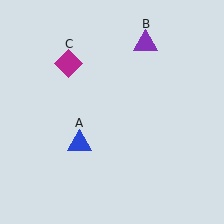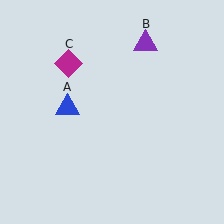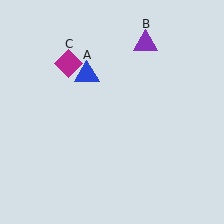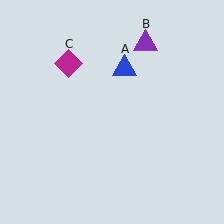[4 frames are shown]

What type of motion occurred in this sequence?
The blue triangle (object A) rotated clockwise around the center of the scene.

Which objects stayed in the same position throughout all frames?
Purple triangle (object B) and magenta diamond (object C) remained stationary.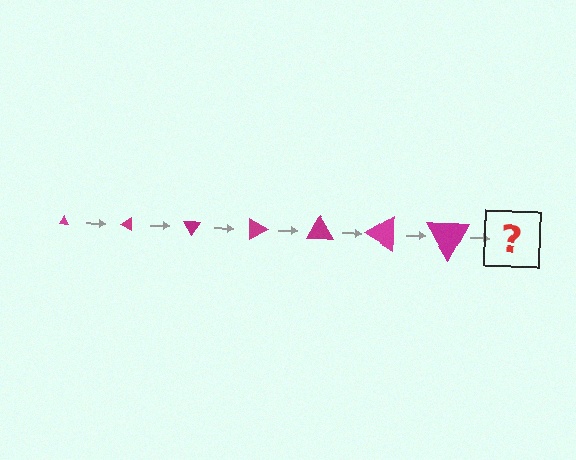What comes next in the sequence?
The next element should be a triangle, larger than the previous one and rotated 210 degrees from the start.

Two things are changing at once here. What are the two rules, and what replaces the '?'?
The two rules are that the triangle grows larger each step and it rotates 30 degrees each step. The '?' should be a triangle, larger than the previous one and rotated 210 degrees from the start.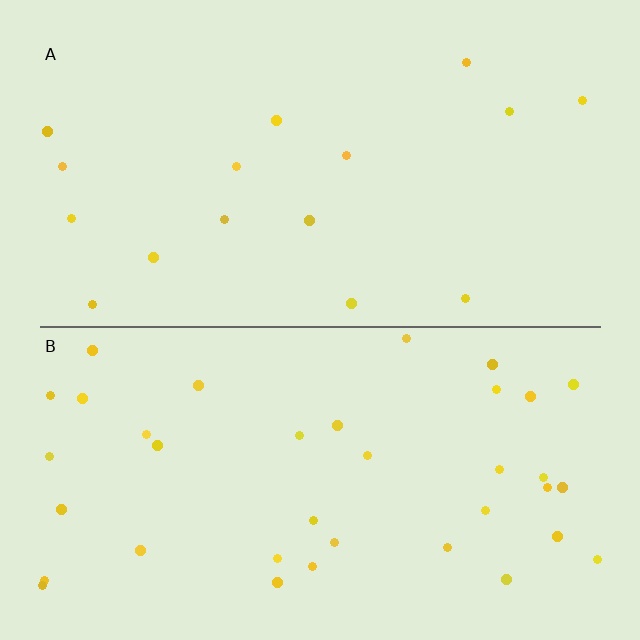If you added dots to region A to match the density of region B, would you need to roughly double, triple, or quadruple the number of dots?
Approximately double.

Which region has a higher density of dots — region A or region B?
B (the bottom).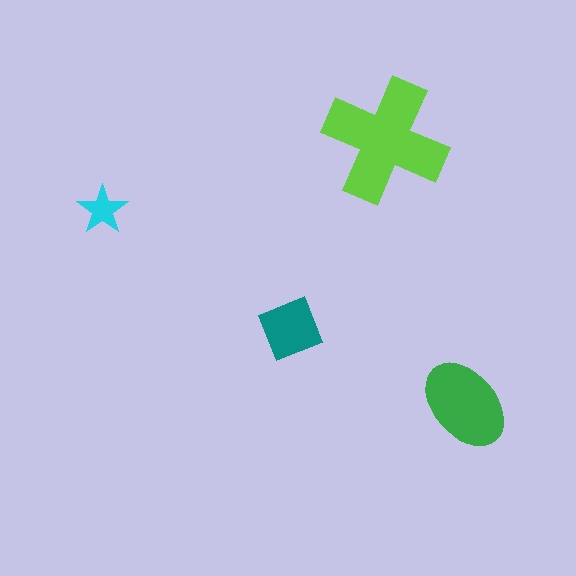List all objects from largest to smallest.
The lime cross, the green ellipse, the teal diamond, the cyan star.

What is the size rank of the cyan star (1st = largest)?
4th.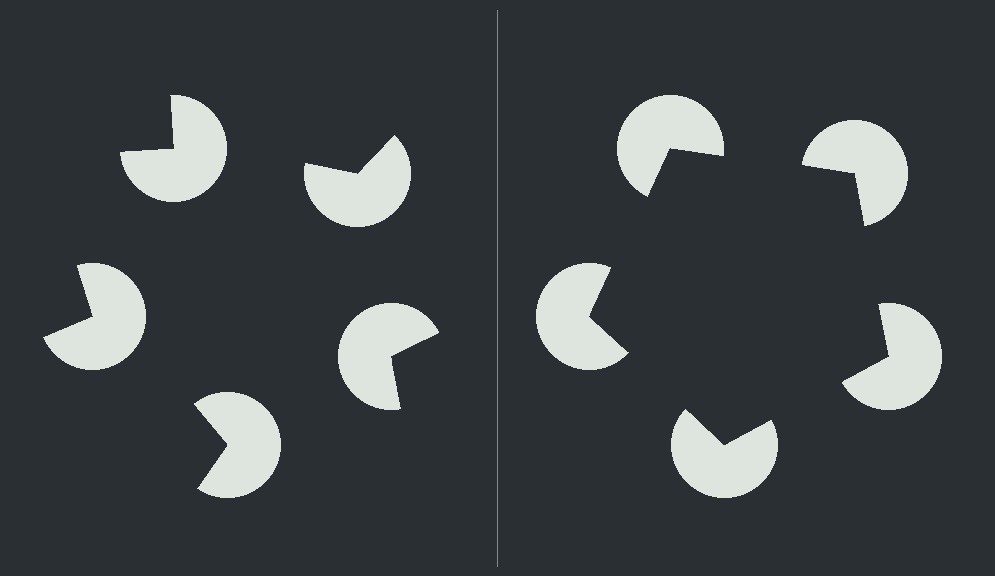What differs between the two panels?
The pac-man discs are positioned identically on both sides; only the wedge orientations differ. On the right they align to a pentagon; on the left they are misaligned.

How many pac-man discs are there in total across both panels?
10 — 5 on each side.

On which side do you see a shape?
An illusory pentagon appears on the right side. On the left side the wedge cuts are rotated, so no coherent shape forms.